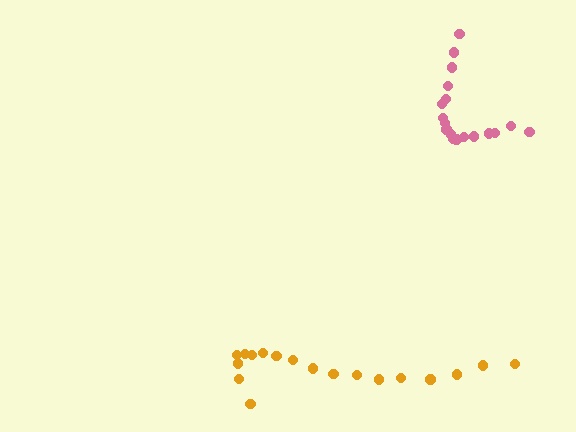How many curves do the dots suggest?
There are 2 distinct paths.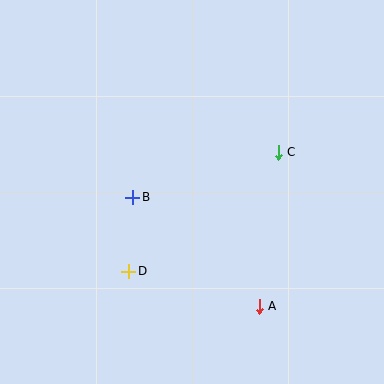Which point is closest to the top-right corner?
Point C is closest to the top-right corner.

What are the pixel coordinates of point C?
Point C is at (278, 152).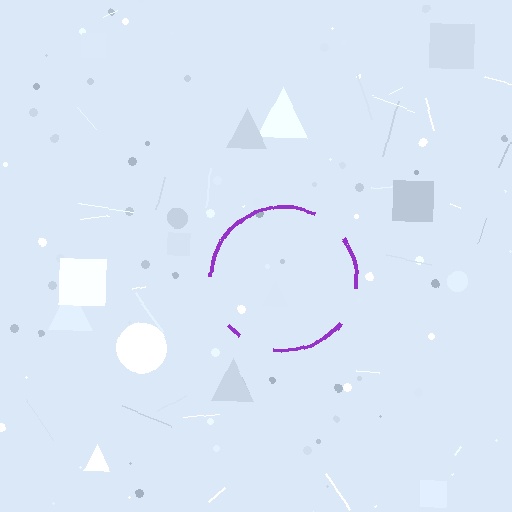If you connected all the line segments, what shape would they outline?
They would outline a circle.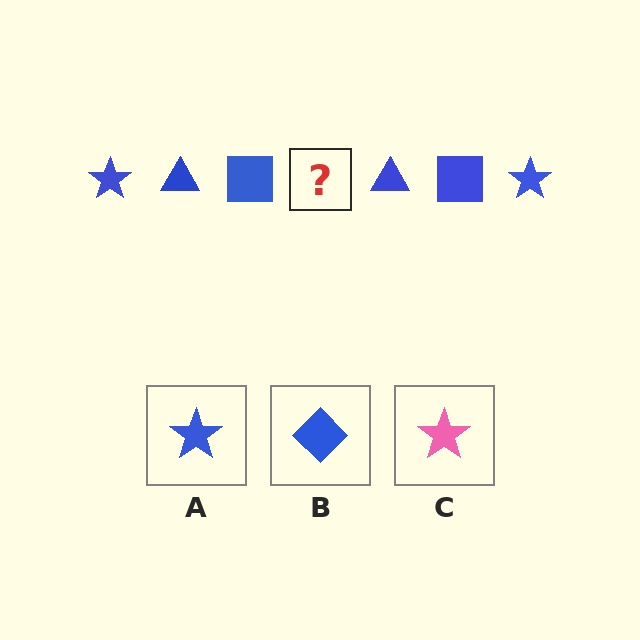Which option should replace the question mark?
Option A.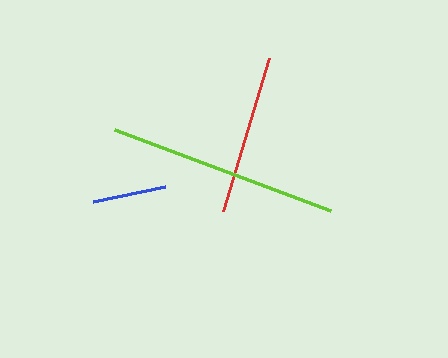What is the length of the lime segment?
The lime segment is approximately 231 pixels long.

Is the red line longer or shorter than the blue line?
The red line is longer than the blue line.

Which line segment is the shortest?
The blue line is the shortest at approximately 73 pixels.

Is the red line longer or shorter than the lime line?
The lime line is longer than the red line.